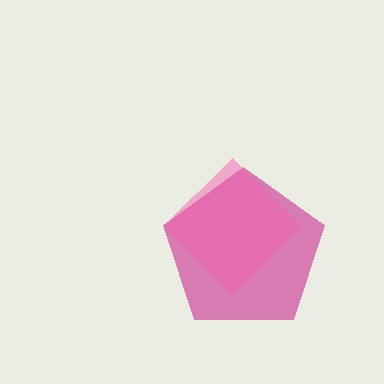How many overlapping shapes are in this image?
There are 2 overlapping shapes in the image.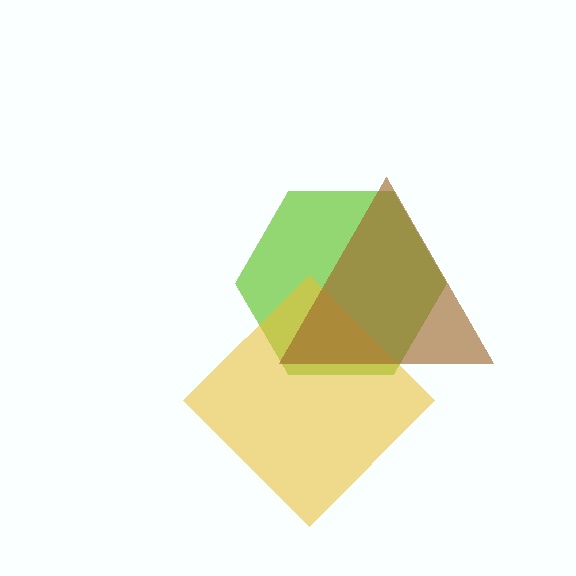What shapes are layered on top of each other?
The layered shapes are: a lime hexagon, a yellow diamond, a brown triangle.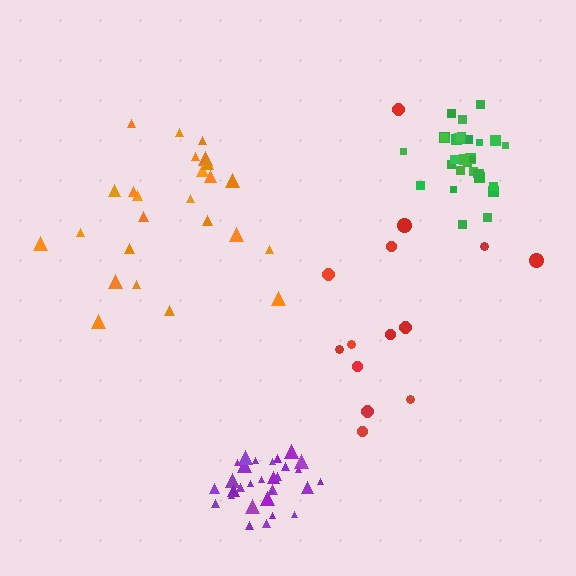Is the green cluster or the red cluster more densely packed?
Green.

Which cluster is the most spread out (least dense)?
Red.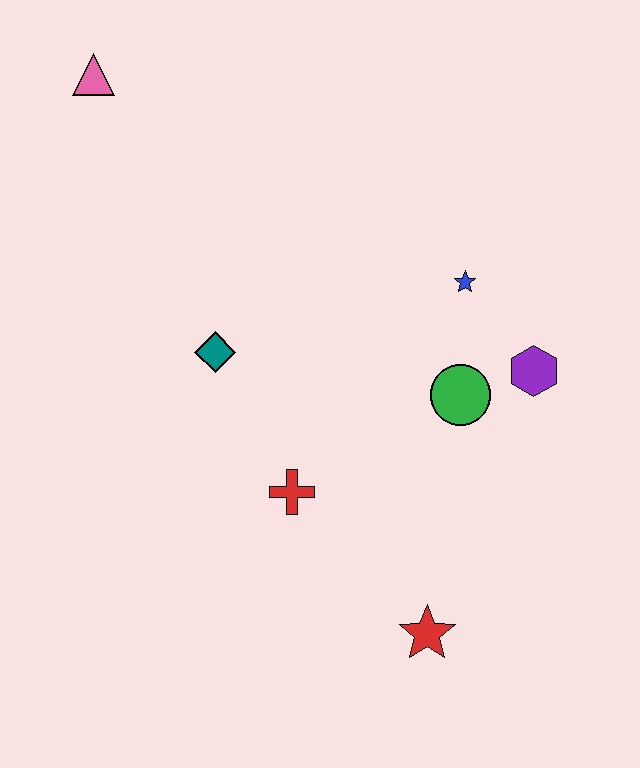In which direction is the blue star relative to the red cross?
The blue star is above the red cross.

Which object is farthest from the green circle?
The pink triangle is farthest from the green circle.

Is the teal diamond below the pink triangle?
Yes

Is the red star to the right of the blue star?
No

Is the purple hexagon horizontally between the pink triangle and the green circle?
No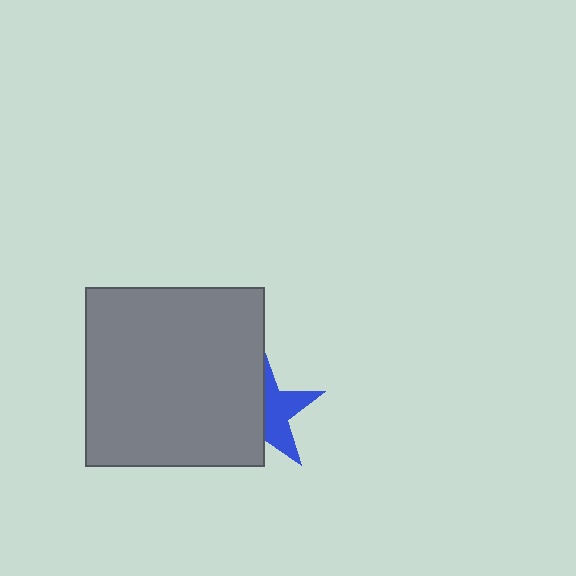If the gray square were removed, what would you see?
You would see the complete blue star.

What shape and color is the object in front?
The object in front is a gray square.